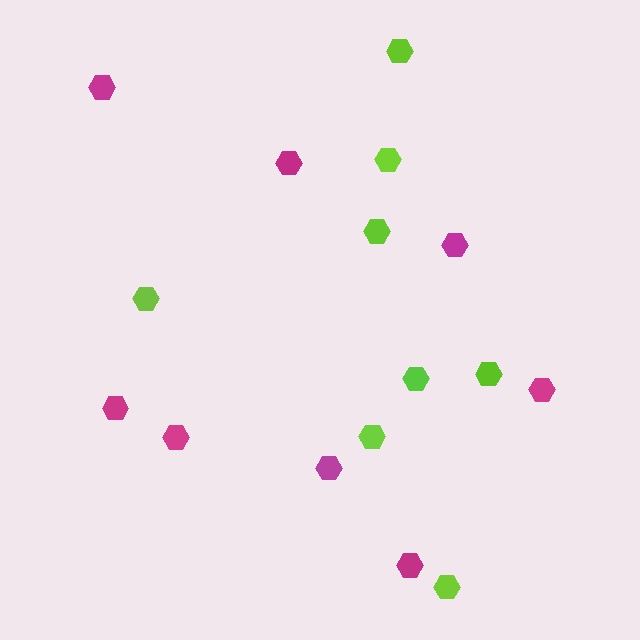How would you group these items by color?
There are 2 groups: one group of lime hexagons (8) and one group of magenta hexagons (8).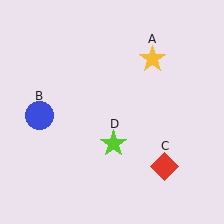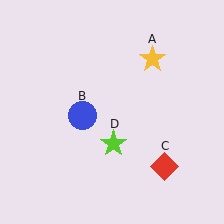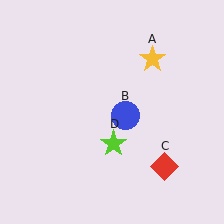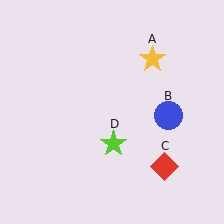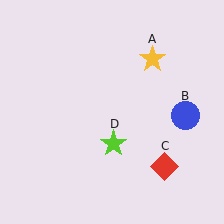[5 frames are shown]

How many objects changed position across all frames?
1 object changed position: blue circle (object B).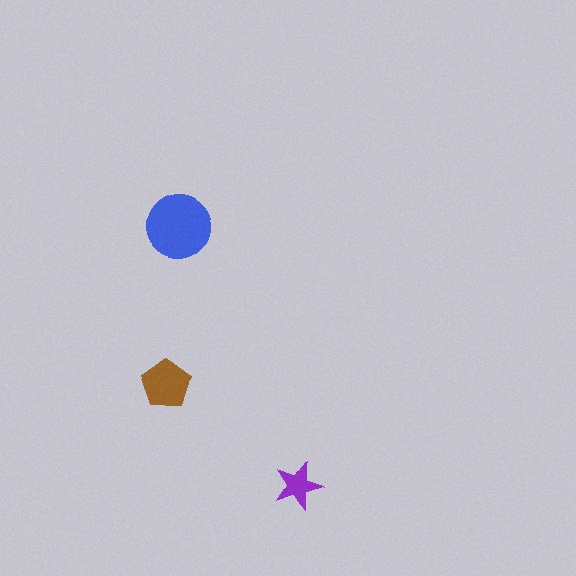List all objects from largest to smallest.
The blue circle, the brown pentagon, the purple star.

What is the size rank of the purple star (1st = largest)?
3rd.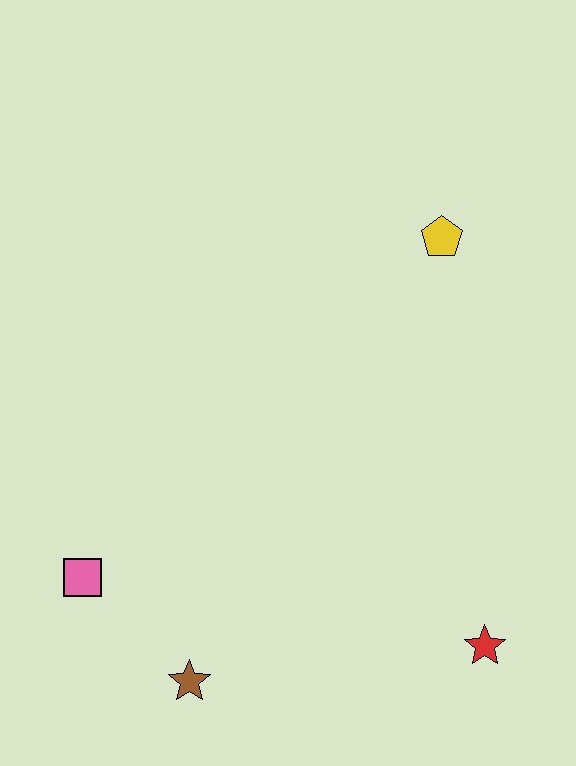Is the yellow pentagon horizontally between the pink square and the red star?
Yes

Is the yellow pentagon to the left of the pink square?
No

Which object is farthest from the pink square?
The yellow pentagon is farthest from the pink square.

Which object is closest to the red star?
The brown star is closest to the red star.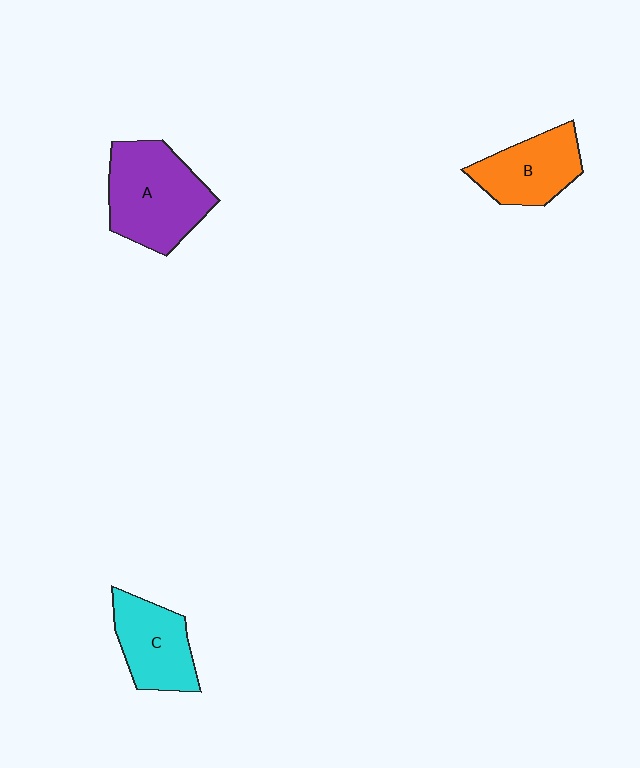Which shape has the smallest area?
Shape C (cyan).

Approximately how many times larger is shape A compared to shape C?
Approximately 1.4 times.